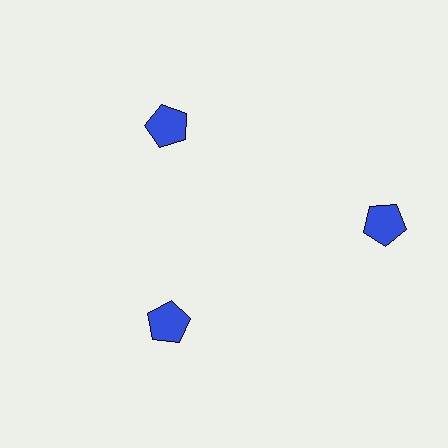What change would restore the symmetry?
The symmetry would be restored by moving it inward, back onto the ring so that all 3 pentagons sit at equal angles and equal distance from the center.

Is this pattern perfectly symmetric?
No. The 3 blue pentagons are arranged in a ring, but one element near the 3 o'clock position is pushed outward from the center, breaking the 3-fold rotational symmetry.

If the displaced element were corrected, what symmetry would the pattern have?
It would have 3-fold rotational symmetry — the pattern would map onto itself every 120 degrees.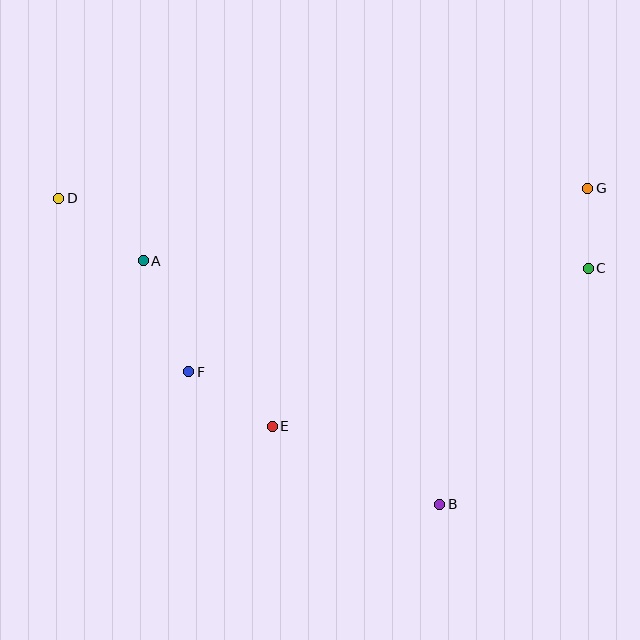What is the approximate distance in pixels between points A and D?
The distance between A and D is approximately 105 pixels.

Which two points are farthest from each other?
Points C and D are farthest from each other.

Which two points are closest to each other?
Points C and G are closest to each other.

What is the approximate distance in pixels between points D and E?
The distance between D and E is approximately 312 pixels.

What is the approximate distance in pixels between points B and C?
The distance between B and C is approximately 279 pixels.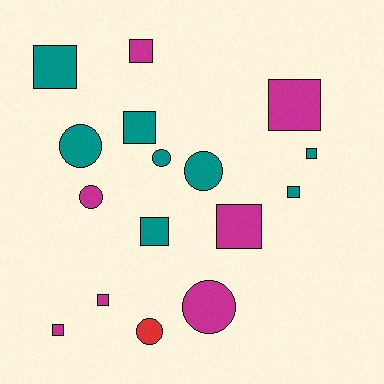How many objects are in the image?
There are 16 objects.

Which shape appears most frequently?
Square, with 10 objects.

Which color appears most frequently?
Teal, with 8 objects.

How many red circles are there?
There is 1 red circle.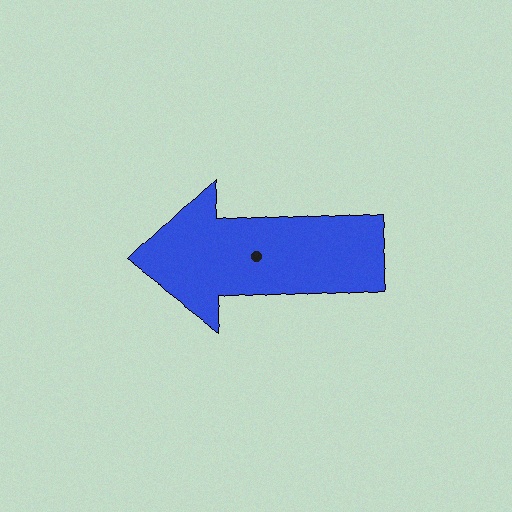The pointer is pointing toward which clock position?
Roughly 9 o'clock.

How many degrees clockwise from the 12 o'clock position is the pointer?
Approximately 266 degrees.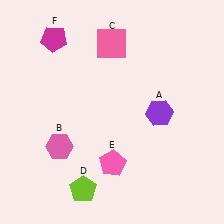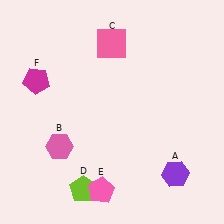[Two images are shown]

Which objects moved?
The objects that moved are: the purple hexagon (A), the pink pentagon (E), the magenta pentagon (F).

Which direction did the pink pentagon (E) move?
The pink pentagon (E) moved down.